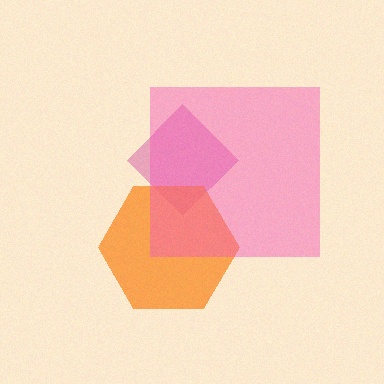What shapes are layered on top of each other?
The layered shapes are: a magenta diamond, an orange hexagon, a pink square.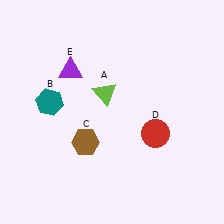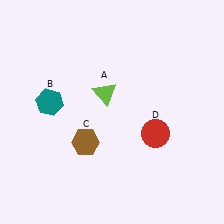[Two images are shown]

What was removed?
The purple triangle (E) was removed in Image 2.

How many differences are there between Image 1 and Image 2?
There is 1 difference between the two images.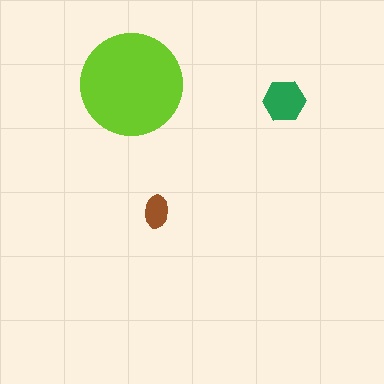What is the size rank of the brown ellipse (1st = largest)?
3rd.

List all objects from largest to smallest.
The lime circle, the green hexagon, the brown ellipse.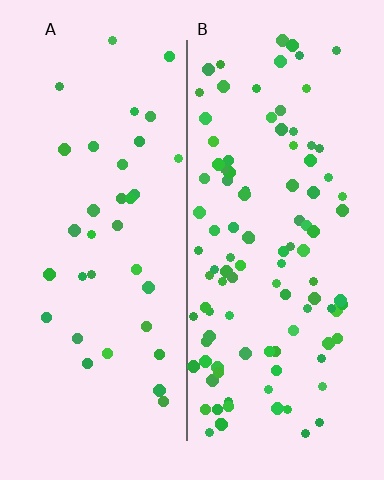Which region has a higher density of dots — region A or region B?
B (the right).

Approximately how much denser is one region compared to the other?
Approximately 2.9× — region B over region A.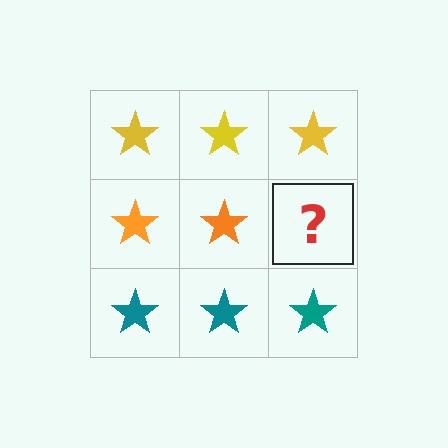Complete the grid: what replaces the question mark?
The question mark should be replaced with an orange star.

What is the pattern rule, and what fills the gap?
The rule is that each row has a consistent color. The gap should be filled with an orange star.